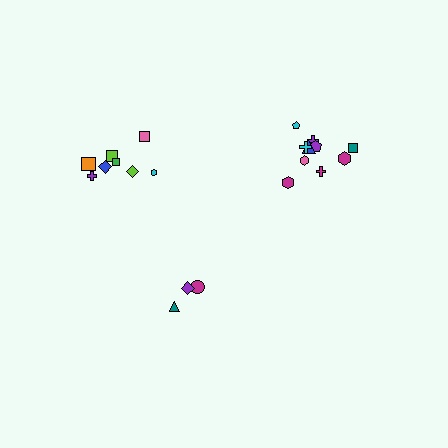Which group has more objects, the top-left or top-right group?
The top-right group.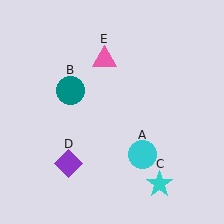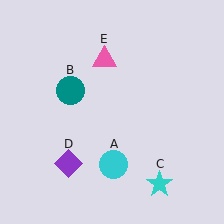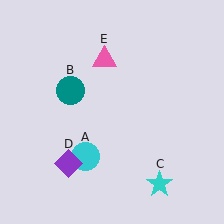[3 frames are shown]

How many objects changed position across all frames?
1 object changed position: cyan circle (object A).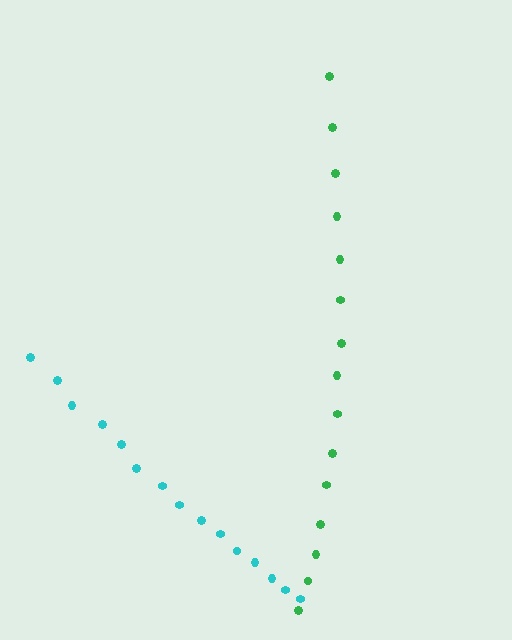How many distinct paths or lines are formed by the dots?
There are 2 distinct paths.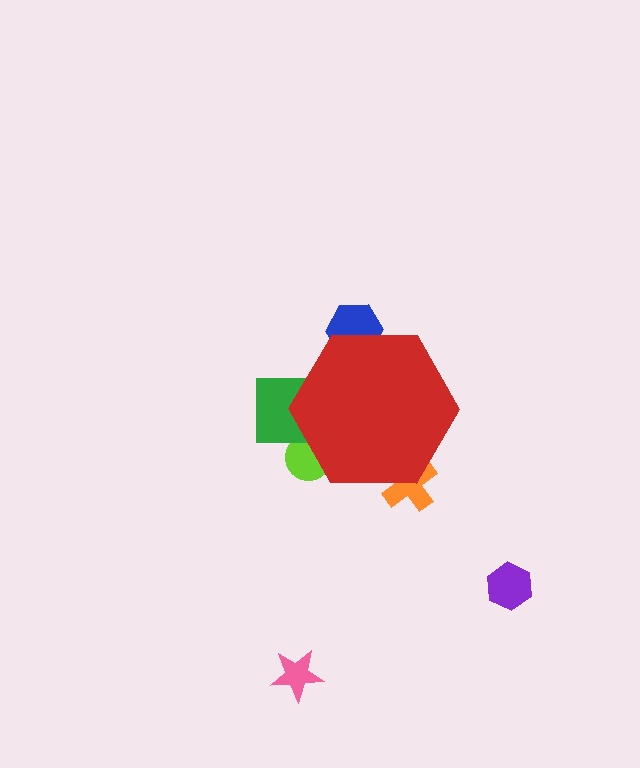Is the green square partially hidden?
Yes, the green square is partially hidden behind the red hexagon.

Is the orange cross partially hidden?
Yes, the orange cross is partially hidden behind the red hexagon.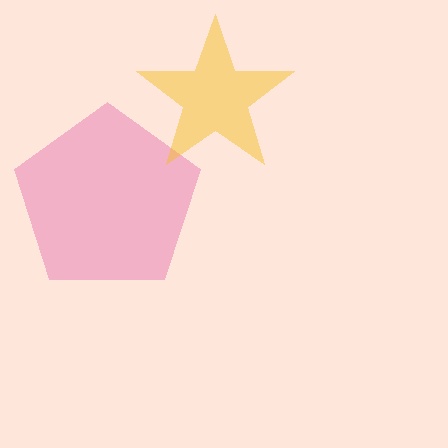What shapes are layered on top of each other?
The layered shapes are: a pink pentagon, a yellow star.